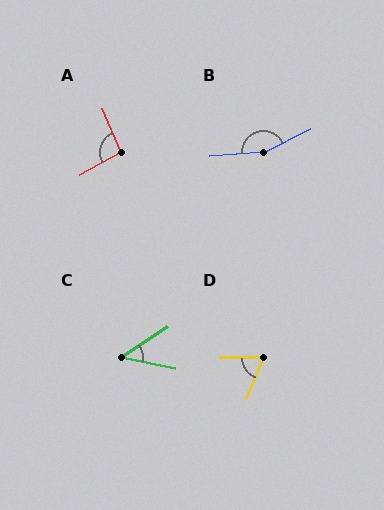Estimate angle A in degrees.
Approximately 95 degrees.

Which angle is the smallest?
C, at approximately 45 degrees.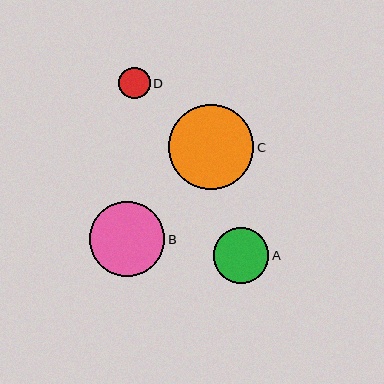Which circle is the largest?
Circle C is the largest with a size of approximately 85 pixels.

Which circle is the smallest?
Circle D is the smallest with a size of approximately 31 pixels.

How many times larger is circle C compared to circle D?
Circle C is approximately 2.7 times the size of circle D.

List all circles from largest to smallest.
From largest to smallest: C, B, A, D.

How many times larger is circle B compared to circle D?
Circle B is approximately 2.4 times the size of circle D.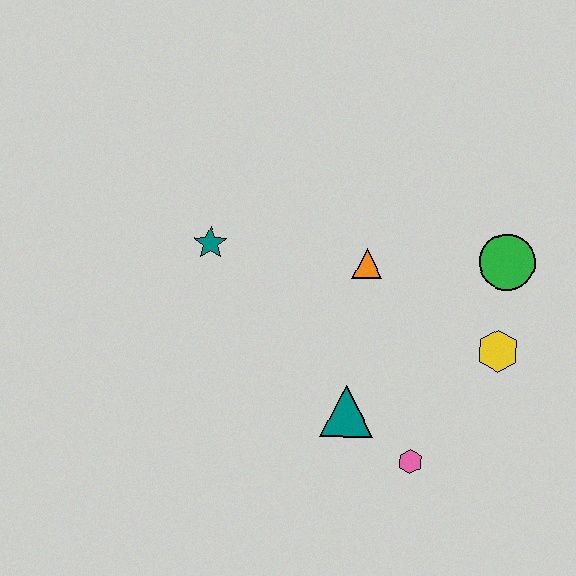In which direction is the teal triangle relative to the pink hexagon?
The teal triangle is to the left of the pink hexagon.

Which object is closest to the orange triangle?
The green circle is closest to the orange triangle.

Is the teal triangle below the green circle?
Yes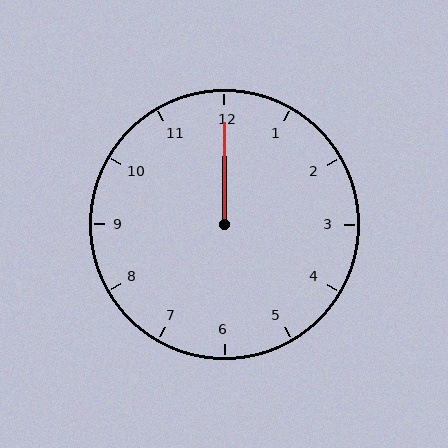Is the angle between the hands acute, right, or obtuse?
It is acute.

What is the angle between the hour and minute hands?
Approximately 0 degrees.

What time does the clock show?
12:00.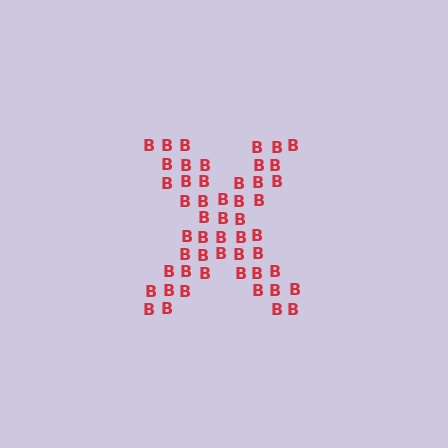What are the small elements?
The small elements are letter B's.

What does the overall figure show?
The overall figure shows the letter X.